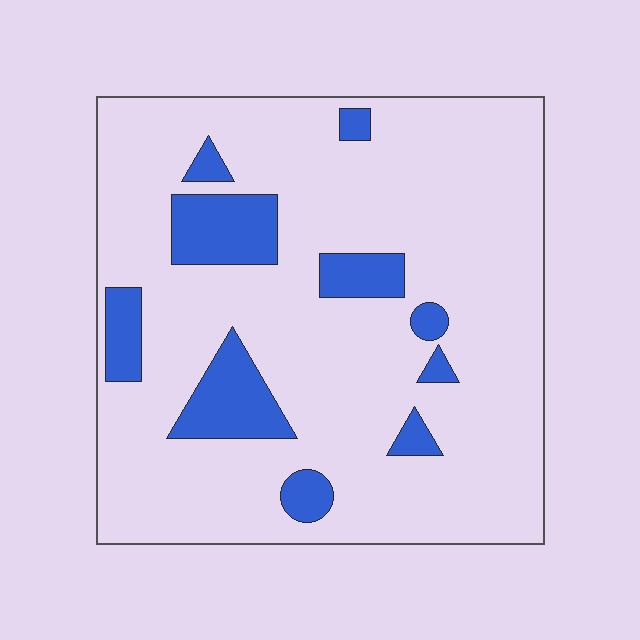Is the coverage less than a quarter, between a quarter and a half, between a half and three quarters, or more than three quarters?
Less than a quarter.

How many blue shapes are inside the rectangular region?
10.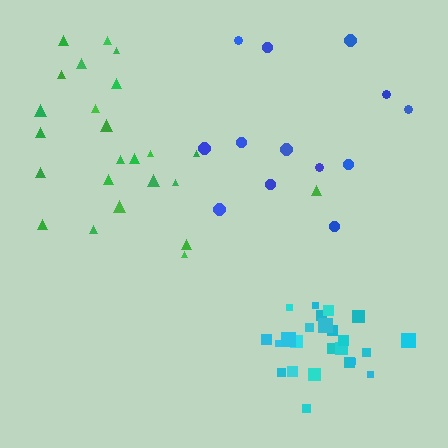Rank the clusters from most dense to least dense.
cyan, green, blue.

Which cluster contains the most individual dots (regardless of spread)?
Cyan (26).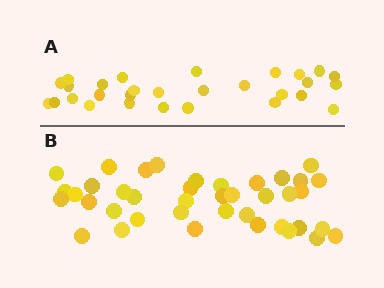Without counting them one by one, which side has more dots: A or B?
Region B (the bottom region) has more dots.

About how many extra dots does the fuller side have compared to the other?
Region B has roughly 12 or so more dots than region A.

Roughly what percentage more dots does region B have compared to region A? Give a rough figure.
About 40% more.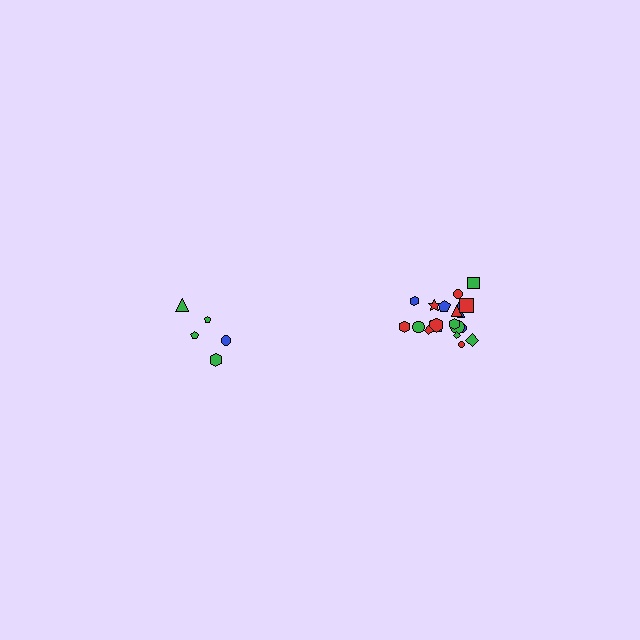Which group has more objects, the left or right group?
The right group.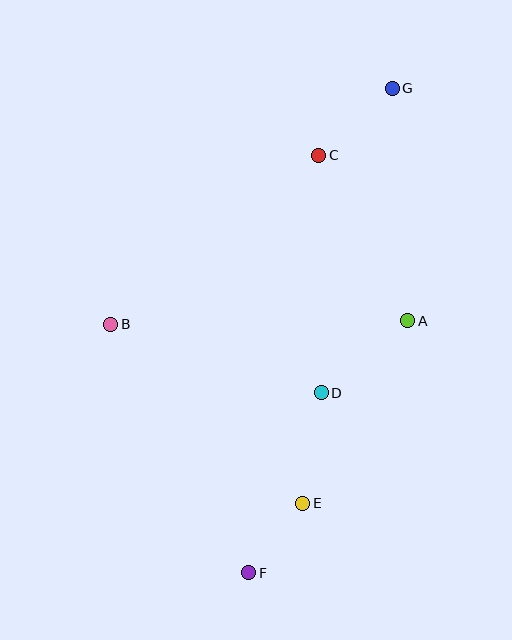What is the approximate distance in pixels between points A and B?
The distance between A and B is approximately 297 pixels.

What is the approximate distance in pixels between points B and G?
The distance between B and G is approximately 367 pixels.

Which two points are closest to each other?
Points E and F are closest to each other.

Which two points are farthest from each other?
Points F and G are farthest from each other.